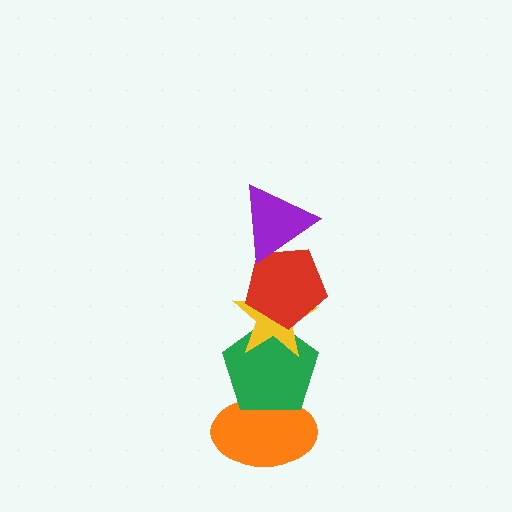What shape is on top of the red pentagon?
The purple triangle is on top of the red pentagon.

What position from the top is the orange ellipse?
The orange ellipse is 5th from the top.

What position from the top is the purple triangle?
The purple triangle is 1st from the top.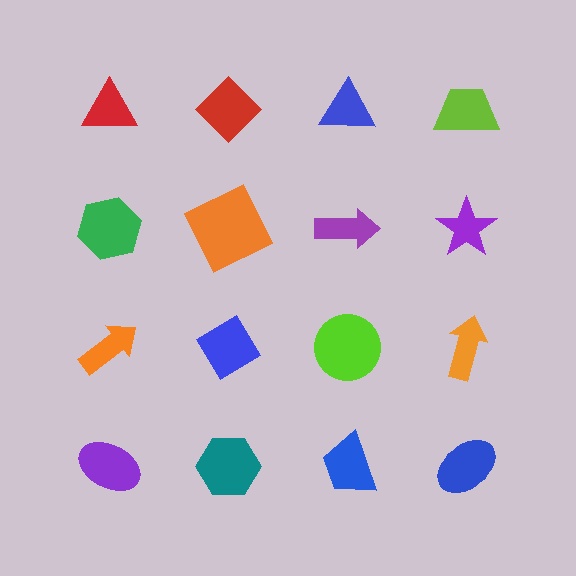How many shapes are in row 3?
4 shapes.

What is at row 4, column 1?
A purple ellipse.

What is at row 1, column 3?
A blue triangle.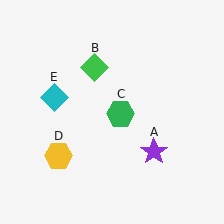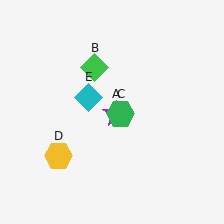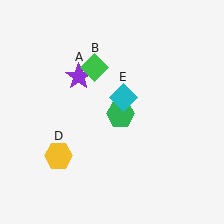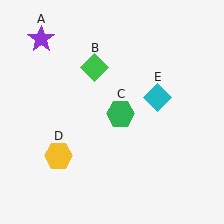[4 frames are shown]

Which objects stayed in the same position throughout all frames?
Green diamond (object B) and green hexagon (object C) and yellow hexagon (object D) remained stationary.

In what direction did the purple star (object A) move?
The purple star (object A) moved up and to the left.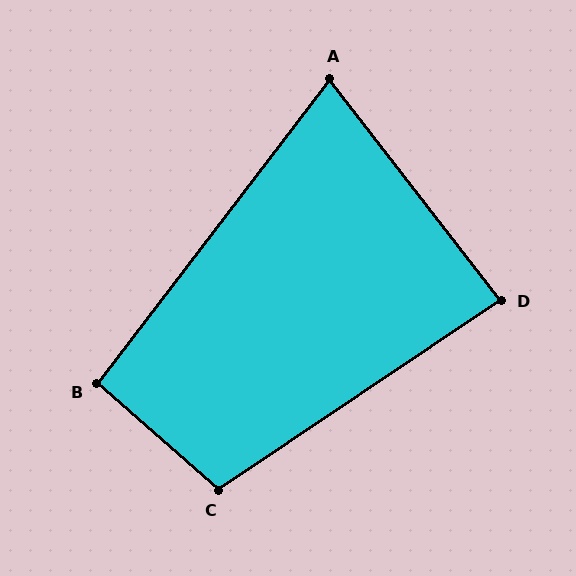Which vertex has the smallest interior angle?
A, at approximately 75 degrees.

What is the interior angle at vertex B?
Approximately 94 degrees (approximately right).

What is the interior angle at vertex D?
Approximately 86 degrees (approximately right).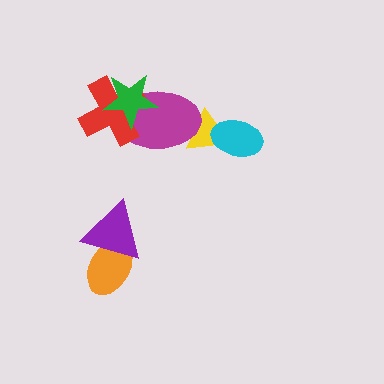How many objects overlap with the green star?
2 objects overlap with the green star.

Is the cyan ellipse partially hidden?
No, no other shape covers it.